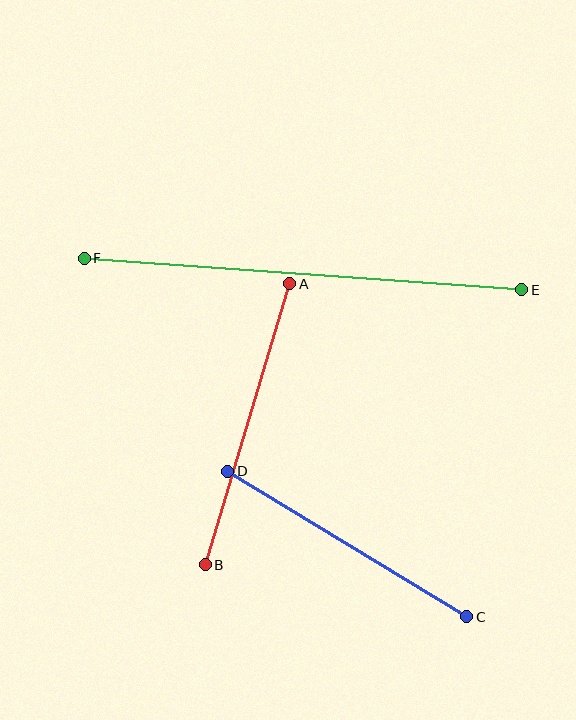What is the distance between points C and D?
The distance is approximately 280 pixels.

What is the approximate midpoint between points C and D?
The midpoint is at approximately (347, 544) pixels.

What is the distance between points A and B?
The distance is approximately 293 pixels.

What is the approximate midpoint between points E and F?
The midpoint is at approximately (303, 274) pixels.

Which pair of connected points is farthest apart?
Points E and F are farthest apart.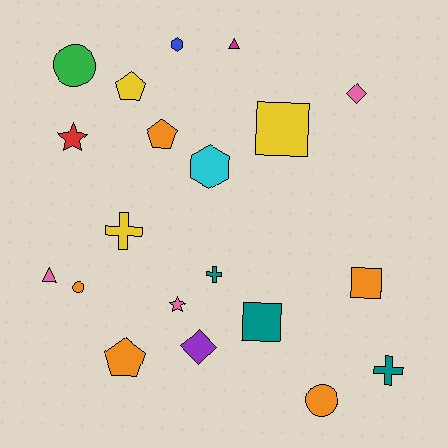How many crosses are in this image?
There are 3 crosses.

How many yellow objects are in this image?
There are 3 yellow objects.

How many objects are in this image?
There are 20 objects.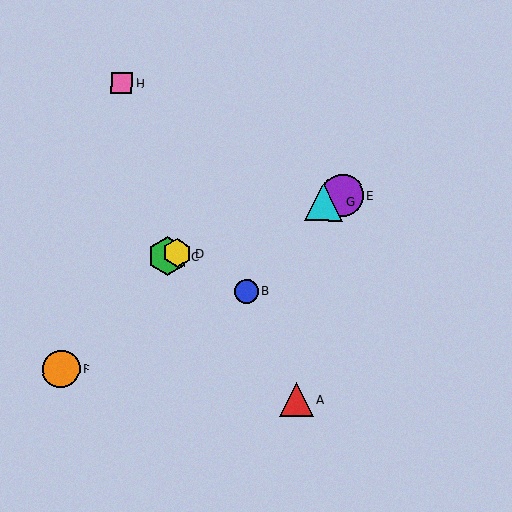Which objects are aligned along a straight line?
Objects C, D, E, G are aligned along a straight line.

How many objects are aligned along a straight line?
4 objects (C, D, E, G) are aligned along a straight line.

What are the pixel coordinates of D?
Object D is at (177, 253).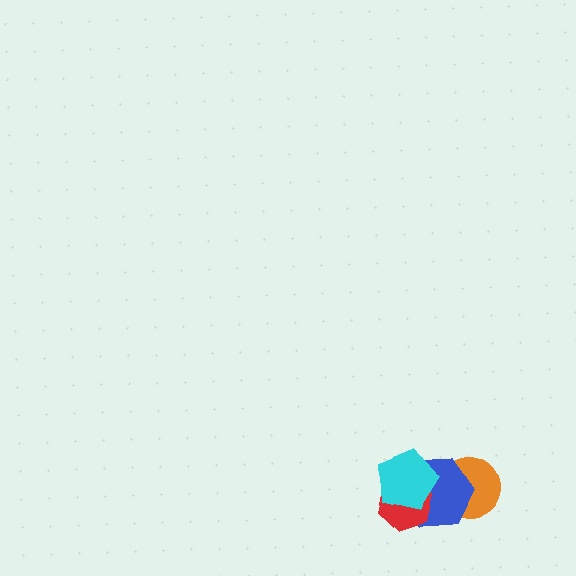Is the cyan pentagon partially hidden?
No, no other shape covers it.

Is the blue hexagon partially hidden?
Yes, it is partially covered by another shape.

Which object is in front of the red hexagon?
The cyan pentagon is in front of the red hexagon.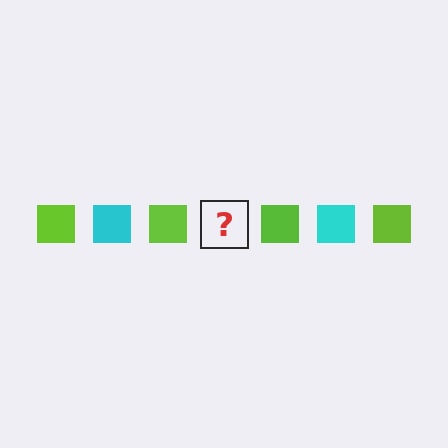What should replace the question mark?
The question mark should be replaced with a cyan square.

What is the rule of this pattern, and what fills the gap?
The rule is that the pattern cycles through lime, cyan squares. The gap should be filled with a cyan square.